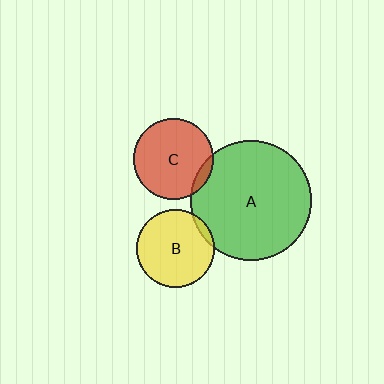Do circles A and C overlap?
Yes.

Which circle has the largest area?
Circle A (green).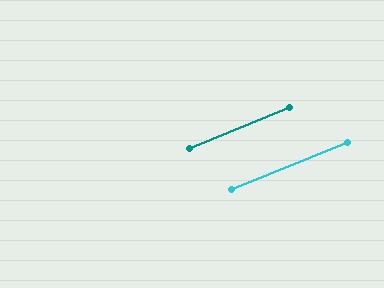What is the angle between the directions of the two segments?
Approximately 0 degrees.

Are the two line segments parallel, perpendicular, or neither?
Parallel — their directions differ by only 0.4°.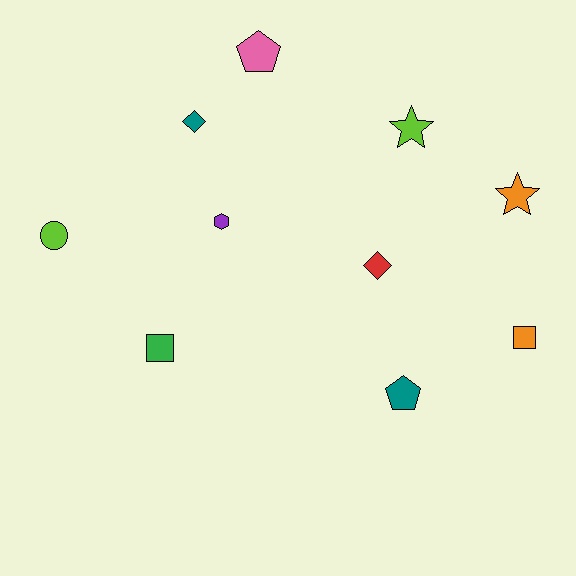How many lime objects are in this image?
There are 2 lime objects.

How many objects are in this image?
There are 10 objects.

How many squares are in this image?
There are 2 squares.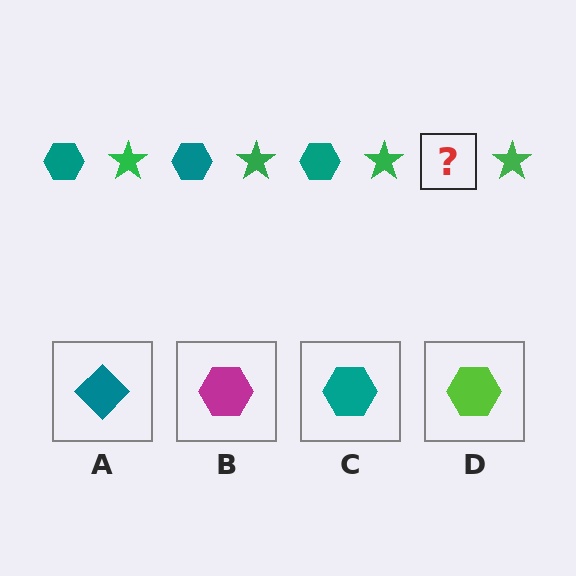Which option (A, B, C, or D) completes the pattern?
C.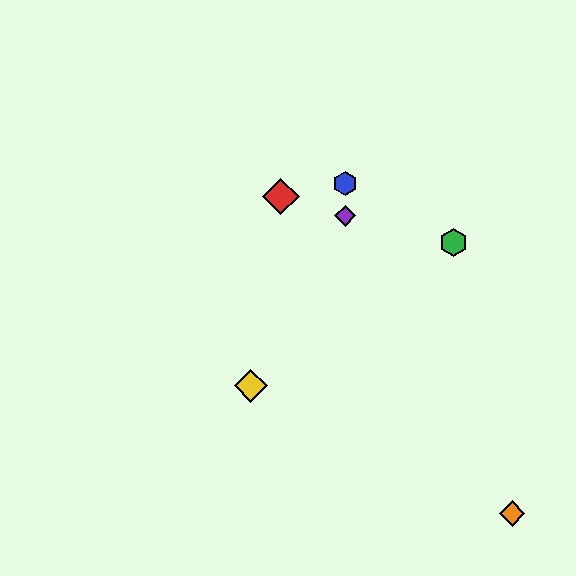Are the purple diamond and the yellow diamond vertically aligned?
No, the purple diamond is at x≈345 and the yellow diamond is at x≈251.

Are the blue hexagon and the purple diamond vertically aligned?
Yes, both are at x≈345.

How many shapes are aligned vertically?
2 shapes (the blue hexagon, the purple diamond) are aligned vertically.